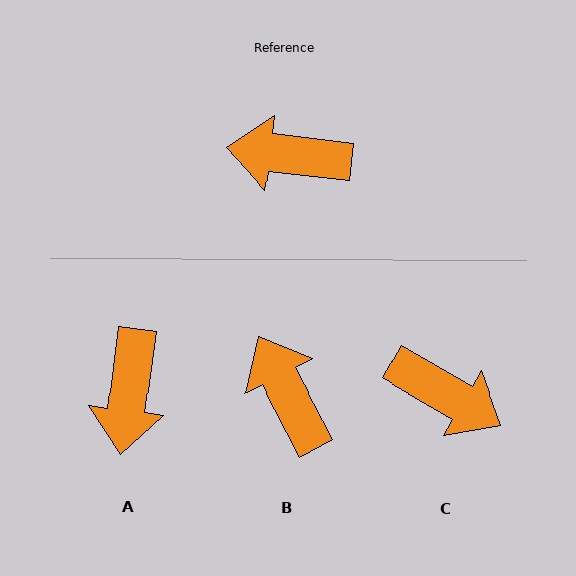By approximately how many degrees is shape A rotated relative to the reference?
Approximately 89 degrees counter-clockwise.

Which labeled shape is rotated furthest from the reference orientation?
C, about 157 degrees away.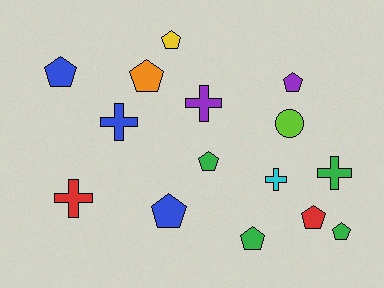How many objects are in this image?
There are 15 objects.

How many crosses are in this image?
There are 5 crosses.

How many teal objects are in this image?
There are no teal objects.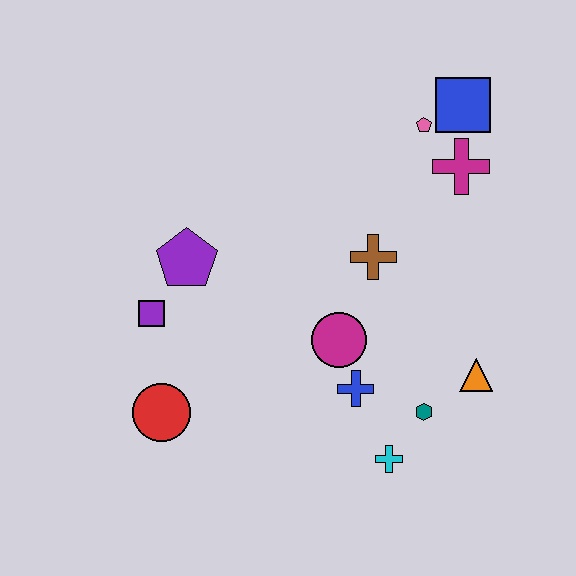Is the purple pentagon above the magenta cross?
No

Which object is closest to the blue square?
The pink pentagon is closest to the blue square.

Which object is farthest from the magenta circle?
The blue square is farthest from the magenta circle.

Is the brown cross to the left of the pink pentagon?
Yes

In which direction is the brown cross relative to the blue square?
The brown cross is below the blue square.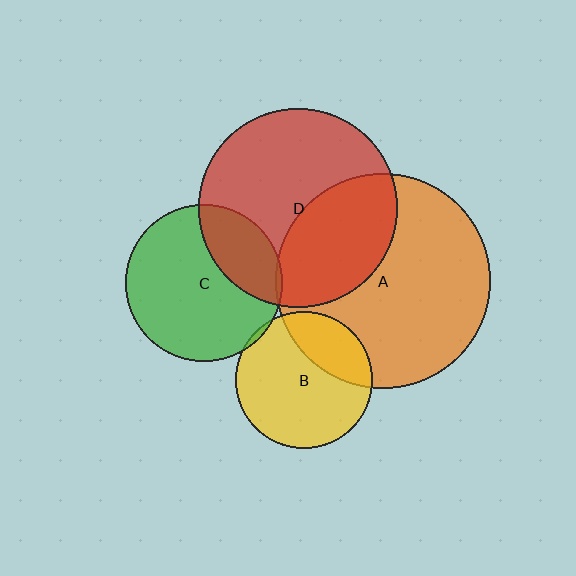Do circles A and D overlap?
Yes.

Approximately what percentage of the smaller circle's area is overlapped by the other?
Approximately 35%.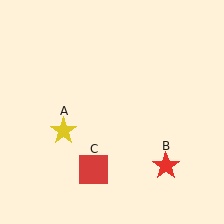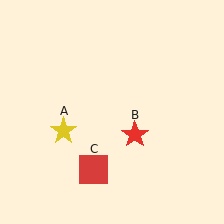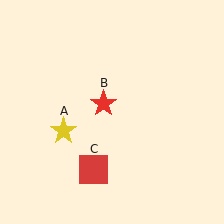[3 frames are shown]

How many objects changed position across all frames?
1 object changed position: red star (object B).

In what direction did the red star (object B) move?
The red star (object B) moved up and to the left.